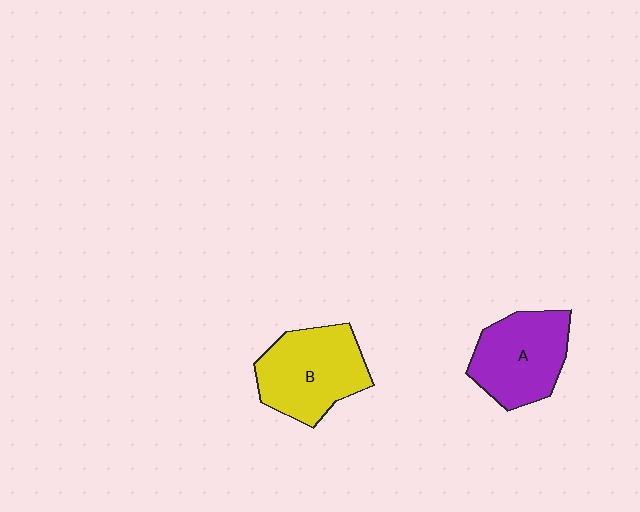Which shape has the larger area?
Shape B (yellow).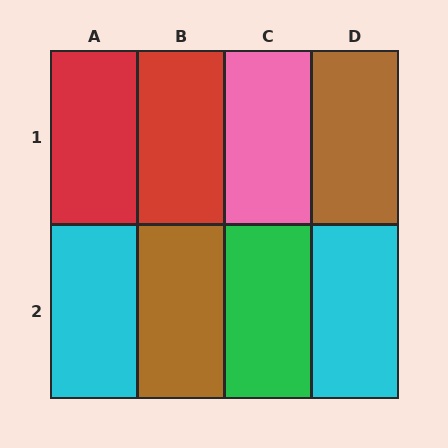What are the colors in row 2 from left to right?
Cyan, brown, green, cyan.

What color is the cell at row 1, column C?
Pink.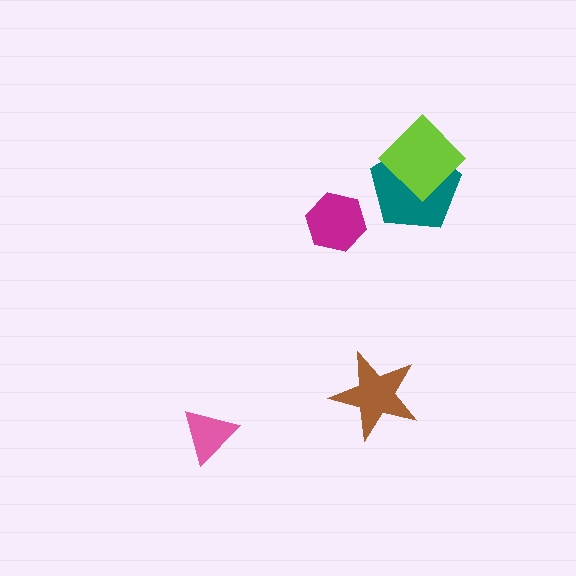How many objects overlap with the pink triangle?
0 objects overlap with the pink triangle.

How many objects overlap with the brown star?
0 objects overlap with the brown star.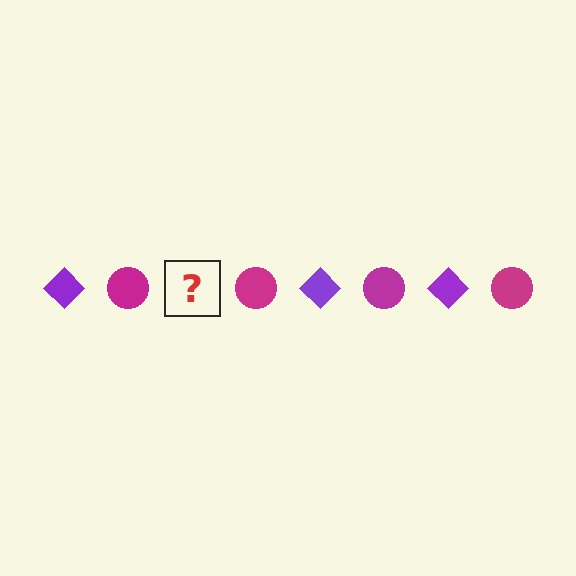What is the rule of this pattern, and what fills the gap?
The rule is that the pattern alternates between purple diamond and magenta circle. The gap should be filled with a purple diamond.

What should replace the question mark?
The question mark should be replaced with a purple diamond.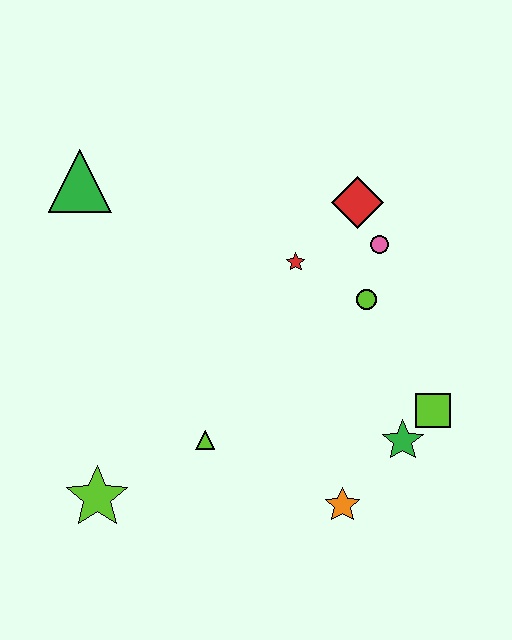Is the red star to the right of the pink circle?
No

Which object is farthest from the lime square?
The green triangle is farthest from the lime square.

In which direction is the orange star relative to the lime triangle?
The orange star is to the right of the lime triangle.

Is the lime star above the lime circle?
No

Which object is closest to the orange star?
The green star is closest to the orange star.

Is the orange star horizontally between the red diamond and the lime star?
Yes